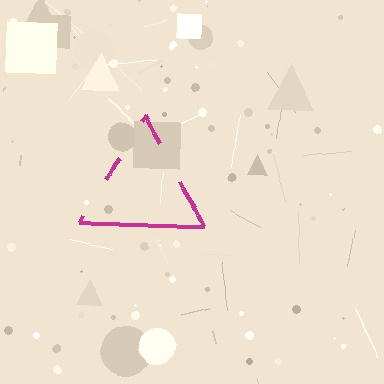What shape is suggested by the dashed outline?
The dashed outline suggests a triangle.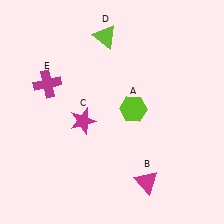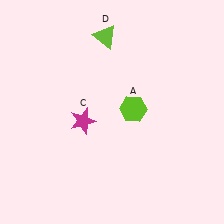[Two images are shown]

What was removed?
The magenta triangle (B), the magenta cross (E) were removed in Image 2.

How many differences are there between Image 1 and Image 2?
There are 2 differences between the two images.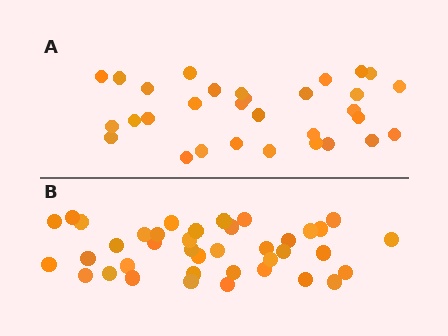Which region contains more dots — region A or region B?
Region B (the bottom region) has more dots.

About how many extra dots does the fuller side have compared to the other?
Region B has roughly 8 or so more dots than region A.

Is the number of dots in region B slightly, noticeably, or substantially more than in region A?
Region B has noticeably more, but not dramatically so. The ratio is roughly 1.3 to 1.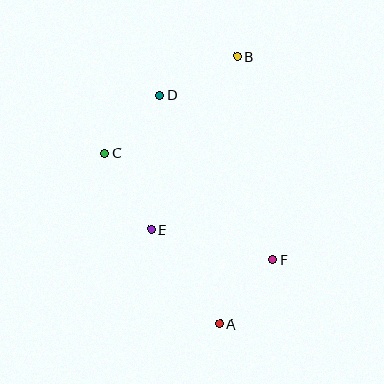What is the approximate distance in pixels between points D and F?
The distance between D and F is approximately 200 pixels.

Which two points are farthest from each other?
Points A and B are farthest from each other.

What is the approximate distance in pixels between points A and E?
The distance between A and E is approximately 117 pixels.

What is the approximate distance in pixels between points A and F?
The distance between A and F is approximately 84 pixels.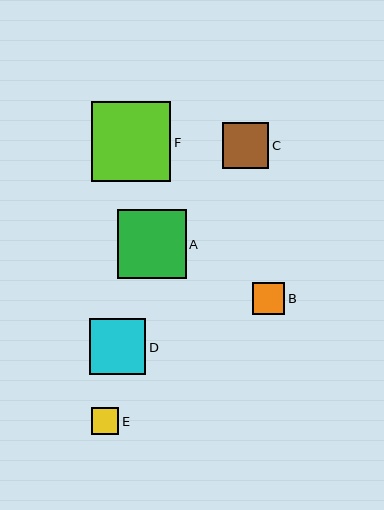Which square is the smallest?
Square E is the smallest with a size of approximately 27 pixels.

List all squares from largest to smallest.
From largest to smallest: F, A, D, C, B, E.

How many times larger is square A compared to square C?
Square A is approximately 1.5 times the size of square C.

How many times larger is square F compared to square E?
Square F is approximately 3.0 times the size of square E.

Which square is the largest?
Square F is the largest with a size of approximately 80 pixels.